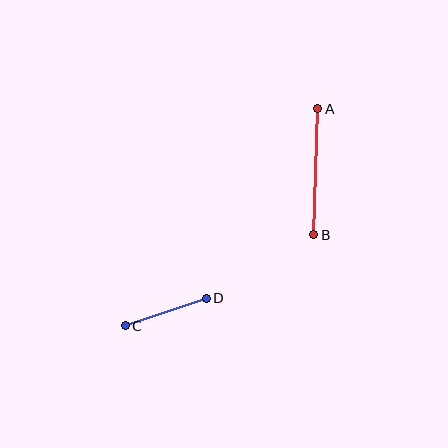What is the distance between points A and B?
The distance is approximately 126 pixels.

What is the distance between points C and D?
The distance is approximately 85 pixels.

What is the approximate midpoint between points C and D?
The midpoint is at approximately (166, 312) pixels.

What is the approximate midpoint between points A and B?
The midpoint is at approximately (316, 172) pixels.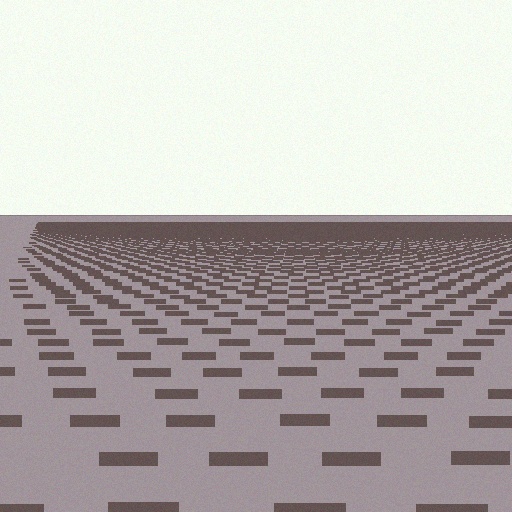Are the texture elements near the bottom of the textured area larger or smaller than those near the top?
Larger. Near the bottom, elements are closer to the viewer and appear at a bigger on-screen size.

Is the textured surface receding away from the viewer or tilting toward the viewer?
The surface is receding away from the viewer. Texture elements get smaller and denser toward the top.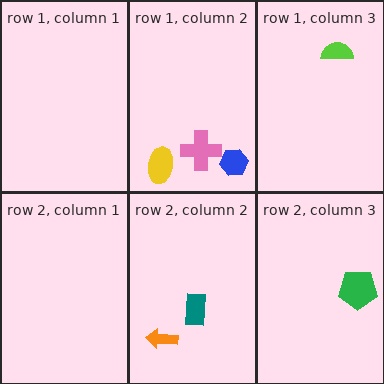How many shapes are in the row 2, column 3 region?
1.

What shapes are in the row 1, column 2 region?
The pink cross, the yellow ellipse, the blue hexagon.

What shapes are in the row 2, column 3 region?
The green pentagon.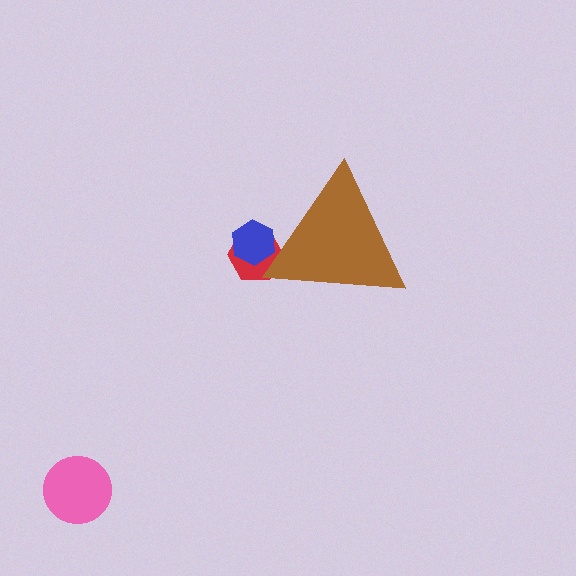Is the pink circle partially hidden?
No, the pink circle is fully visible.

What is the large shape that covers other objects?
A brown triangle.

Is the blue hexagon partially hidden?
Yes, the blue hexagon is partially hidden behind the brown triangle.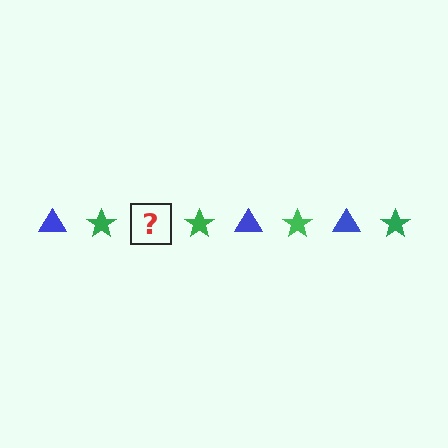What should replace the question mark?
The question mark should be replaced with a blue triangle.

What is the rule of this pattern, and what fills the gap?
The rule is that the pattern alternates between blue triangle and green star. The gap should be filled with a blue triangle.